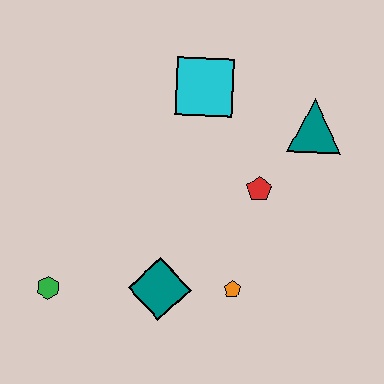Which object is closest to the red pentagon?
The teal triangle is closest to the red pentagon.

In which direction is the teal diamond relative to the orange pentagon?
The teal diamond is to the left of the orange pentagon.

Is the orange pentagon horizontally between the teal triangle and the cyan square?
Yes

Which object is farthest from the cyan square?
The green hexagon is farthest from the cyan square.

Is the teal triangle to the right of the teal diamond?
Yes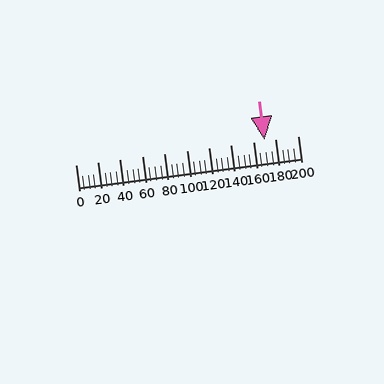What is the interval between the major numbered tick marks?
The major tick marks are spaced 20 units apart.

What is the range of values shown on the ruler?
The ruler shows values from 0 to 200.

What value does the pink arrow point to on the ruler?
The pink arrow points to approximately 170.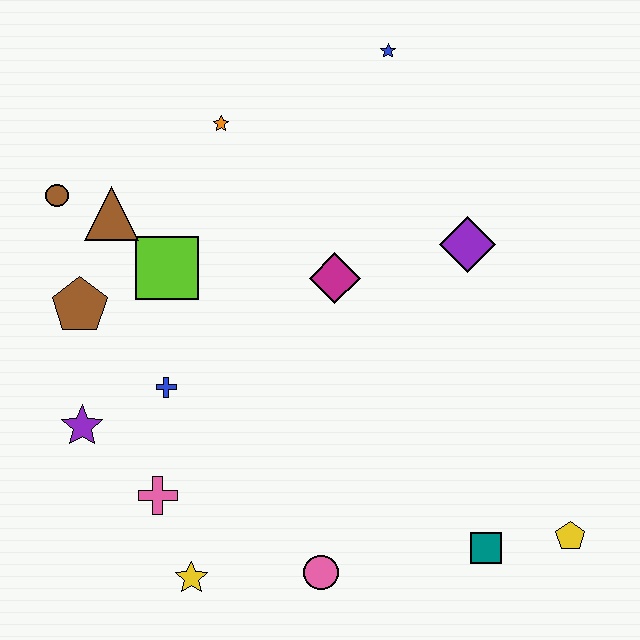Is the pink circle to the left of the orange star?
No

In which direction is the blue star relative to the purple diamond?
The blue star is above the purple diamond.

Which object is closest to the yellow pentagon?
The teal square is closest to the yellow pentagon.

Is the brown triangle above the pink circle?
Yes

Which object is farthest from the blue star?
The yellow star is farthest from the blue star.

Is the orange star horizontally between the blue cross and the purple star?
No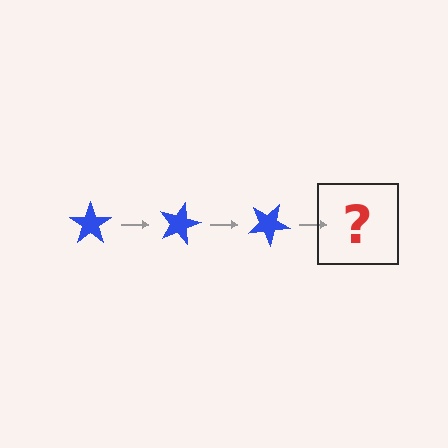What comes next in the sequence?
The next element should be a blue star rotated 45 degrees.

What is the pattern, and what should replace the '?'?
The pattern is that the star rotates 15 degrees each step. The '?' should be a blue star rotated 45 degrees.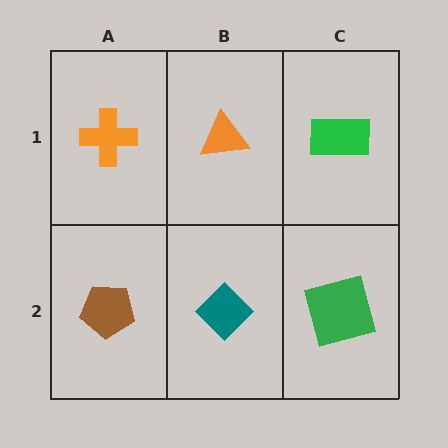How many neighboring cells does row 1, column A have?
2.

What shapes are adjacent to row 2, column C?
A green rectangle (row 1, column C), a teal diamond (row 2, column B).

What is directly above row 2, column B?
An orange triangle.